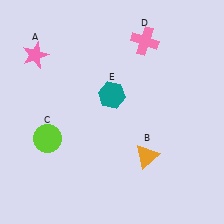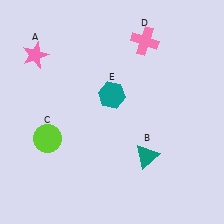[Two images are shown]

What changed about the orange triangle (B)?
In Image 1, B is orange. In Image 2, it changed to teal.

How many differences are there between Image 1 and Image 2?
There is 1 difference between the two images.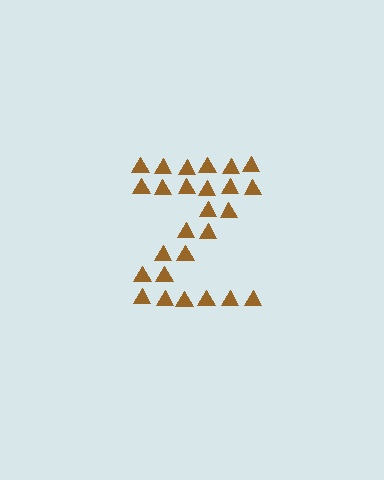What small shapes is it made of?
It is made of small triangles.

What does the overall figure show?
The overall figure shows the letter Z.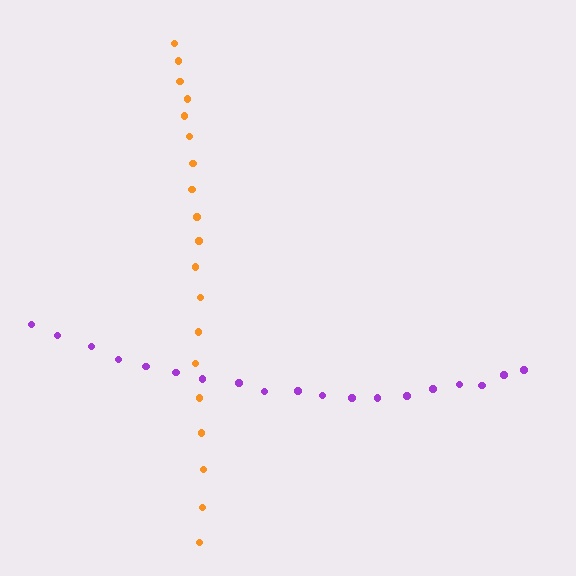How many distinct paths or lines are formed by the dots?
There are 2 distinct paths.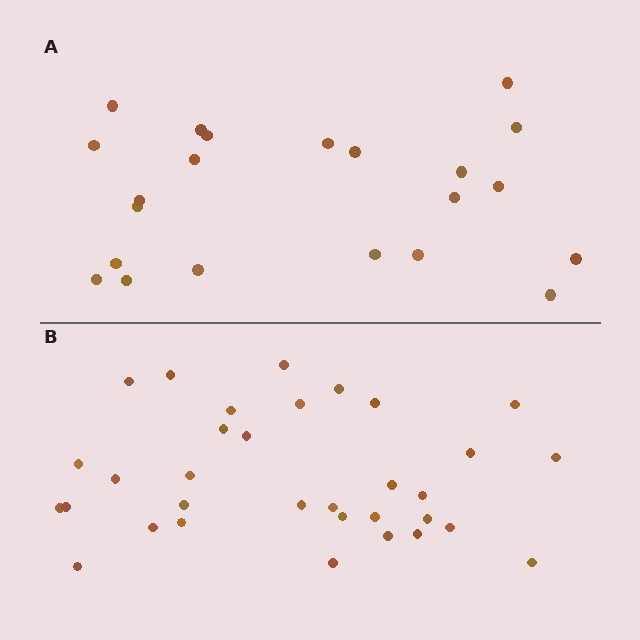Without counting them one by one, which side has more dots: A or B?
Region B (the bottom region) has more dots.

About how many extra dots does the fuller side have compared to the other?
Region B has roughly 12 or so more dots than region A.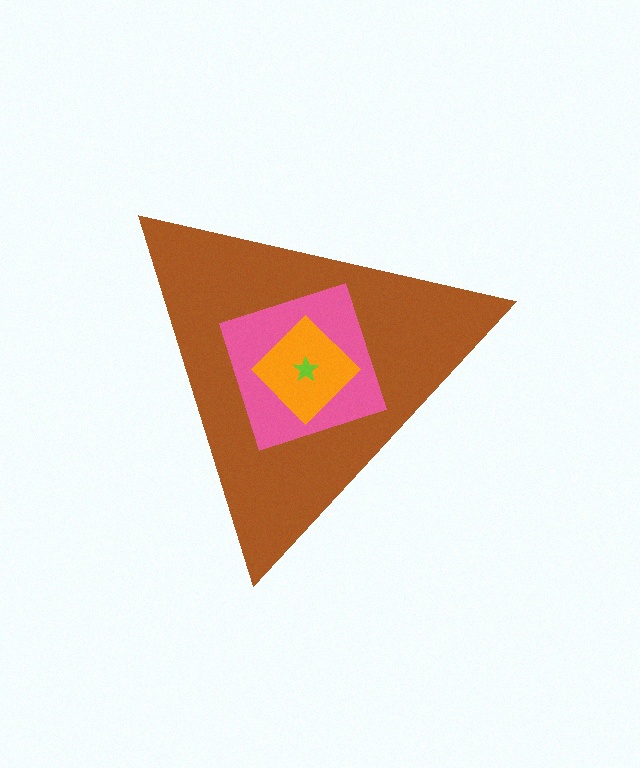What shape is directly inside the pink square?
The orange diamond.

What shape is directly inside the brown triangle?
The pink square.